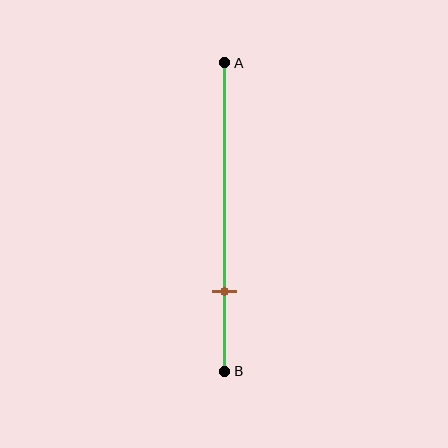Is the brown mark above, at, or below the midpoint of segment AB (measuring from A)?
The brown mark is below the midpoint of segment AB.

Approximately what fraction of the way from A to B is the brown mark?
The brown mark is approximately 75% of the way from A to B.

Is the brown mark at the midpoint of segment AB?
No, the mark is at about 75% from A, not at the 50% midpoint.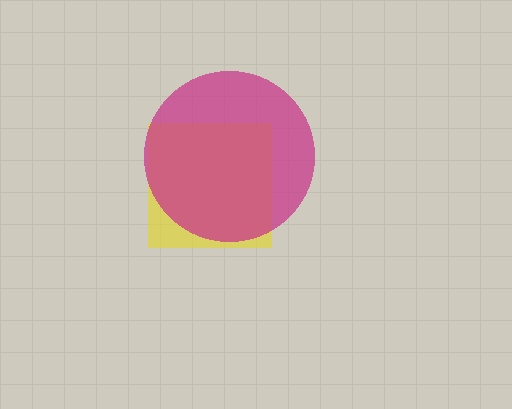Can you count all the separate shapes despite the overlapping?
Yes, there are 2 separate shapes.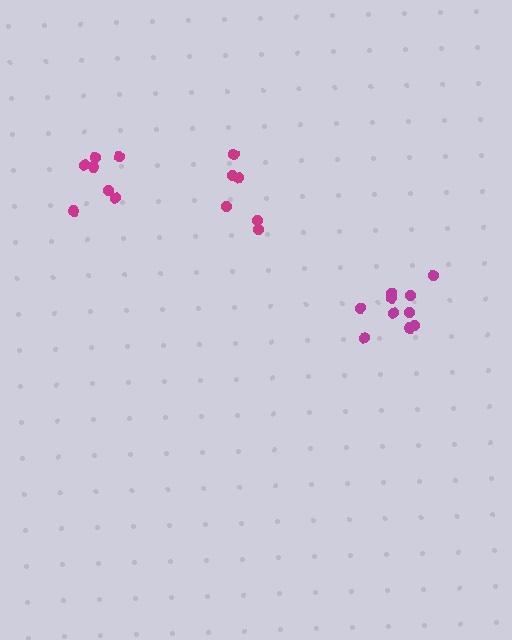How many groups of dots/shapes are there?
There are 3 groups.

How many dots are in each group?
Group 1: 6 dots, Group 2: 10 dots, Group 3: 7 dots (23 total).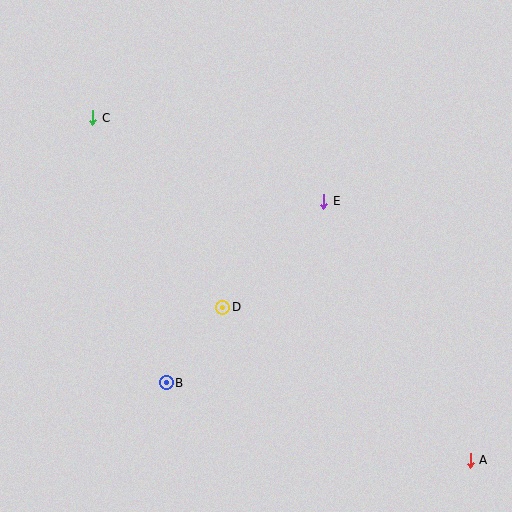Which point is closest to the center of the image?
Point D at (223, 307) is closest to the center.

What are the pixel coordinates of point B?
Point B is at (166, 383).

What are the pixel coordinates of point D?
Point D is at (223, 307).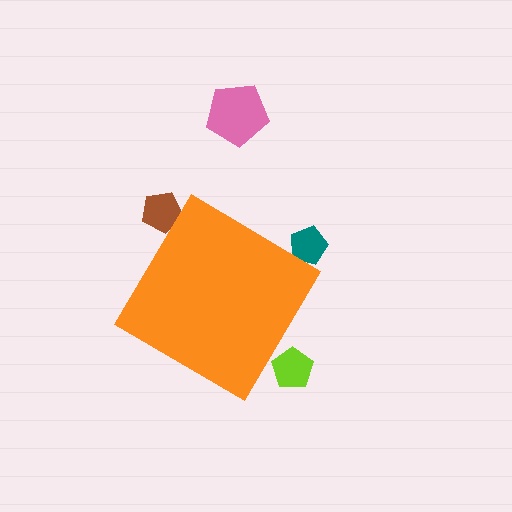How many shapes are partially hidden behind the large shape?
3 shapes are partially hidden.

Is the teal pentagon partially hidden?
Yes, the teal pentagon is partially hidden behind the orange diamond.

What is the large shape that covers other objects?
An orange diamond.